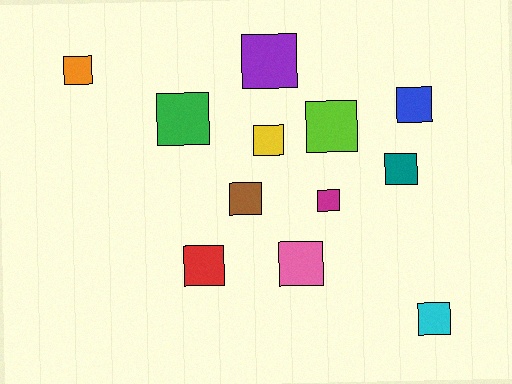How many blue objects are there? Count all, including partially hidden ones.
There is 1 blue object.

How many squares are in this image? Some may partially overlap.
There are 12 squares.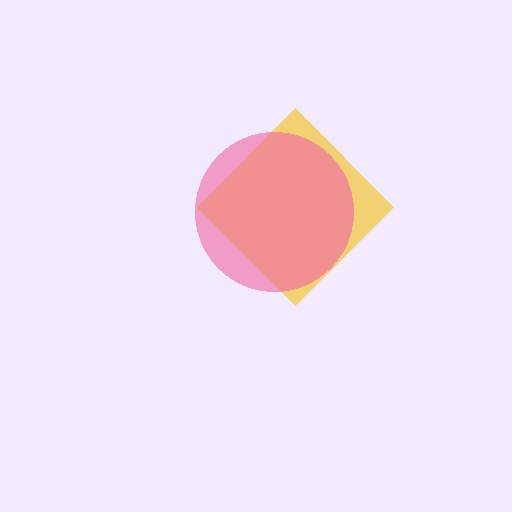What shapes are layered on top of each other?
The layered shapes are: a yellow diamond, a pink circle.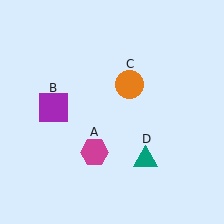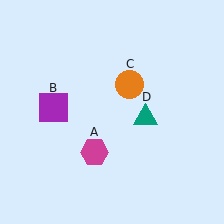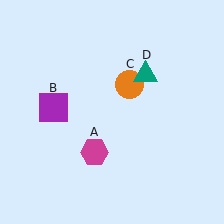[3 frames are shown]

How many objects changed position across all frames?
1 object changed position: teal triangle (object D).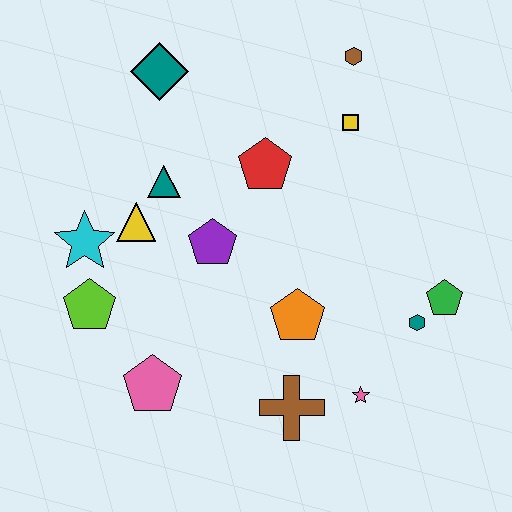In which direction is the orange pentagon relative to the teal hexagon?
The orange pentagon is to the left of the teal hexagon.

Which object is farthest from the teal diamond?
The pink star is farthest from the teal diamond.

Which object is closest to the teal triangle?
The yellow triangle is closest to the teal triangle.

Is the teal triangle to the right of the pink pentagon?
Yes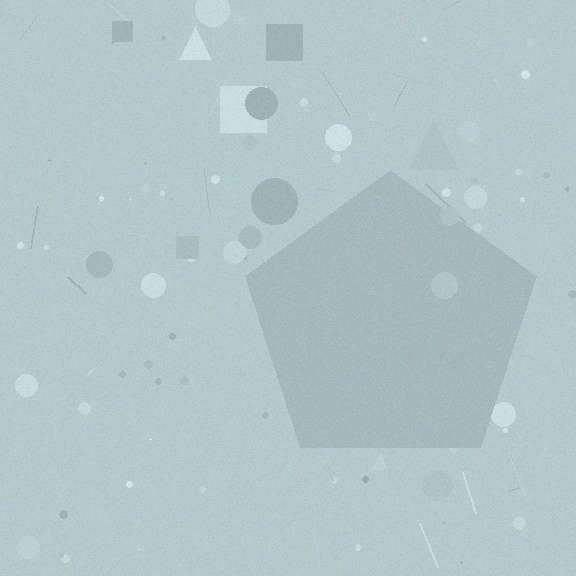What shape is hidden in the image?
A pentagon is hidden in the image.